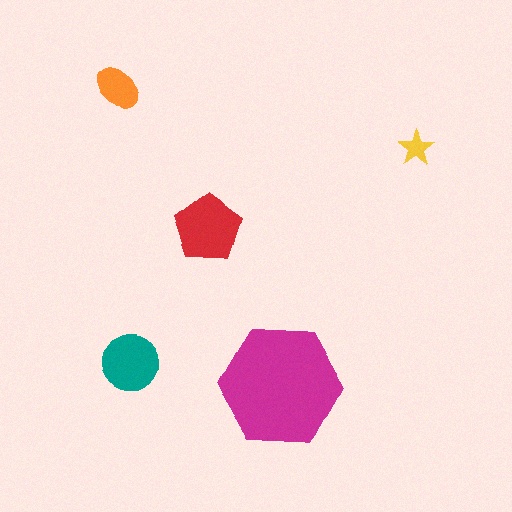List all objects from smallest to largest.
The yellow star, the orange ellipse, the teal circle, the red pentagon, the magenta hexagon.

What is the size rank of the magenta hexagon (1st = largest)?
1st.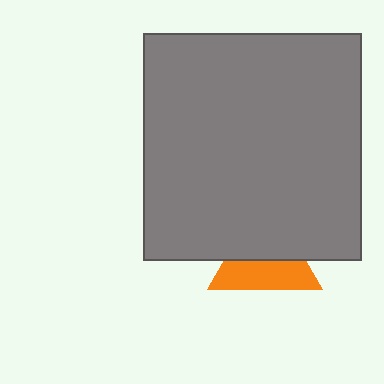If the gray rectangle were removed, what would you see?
You would see the complete orange triangle.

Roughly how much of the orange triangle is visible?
About half of it is visible (roughly 48%).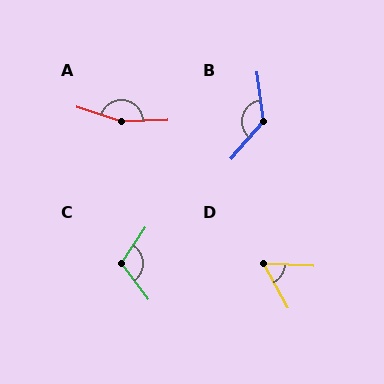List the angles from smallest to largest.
D (57°), C (109°), B (131°), A (160°).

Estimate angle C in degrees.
Approximately 109 degrees.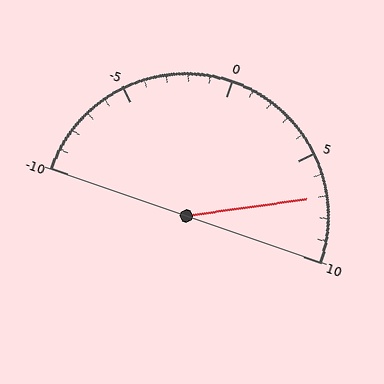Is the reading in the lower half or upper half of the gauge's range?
The reading is in the upper half of the range (-10 to 10).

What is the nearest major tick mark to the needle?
The nearest major tick mark is 5.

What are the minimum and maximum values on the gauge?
The gauge ranges from -10 to 10.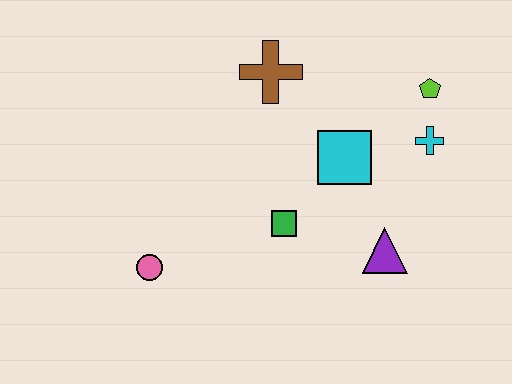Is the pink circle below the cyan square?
Yes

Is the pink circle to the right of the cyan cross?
No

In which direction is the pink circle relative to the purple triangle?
The pink circle is to the left of the purple triangle.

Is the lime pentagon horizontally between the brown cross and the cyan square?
No